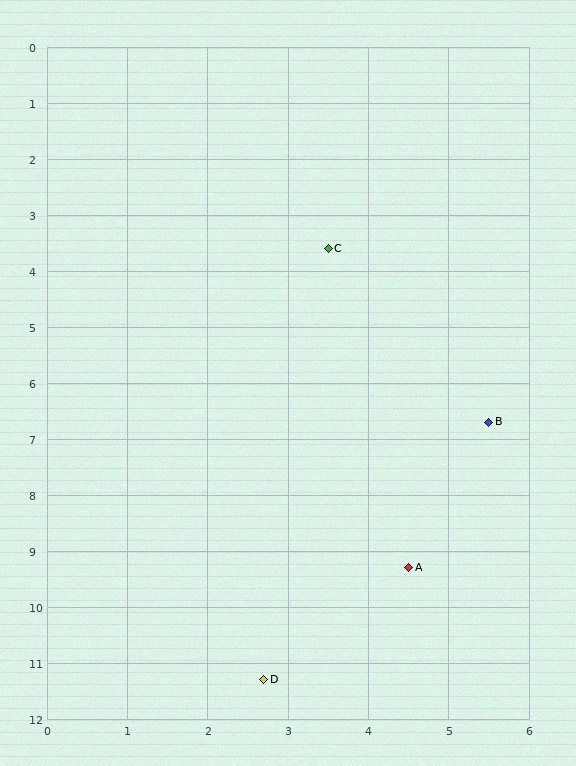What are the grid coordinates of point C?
Point C is at approximately (3.5, 3.6).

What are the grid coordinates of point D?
Point D is at approximately (2.7, 11.3).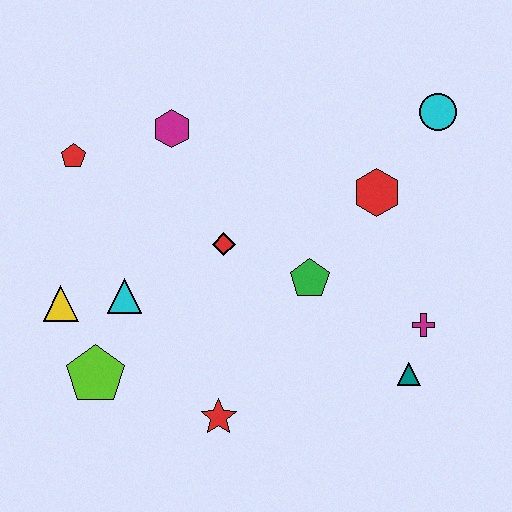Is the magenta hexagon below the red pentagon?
No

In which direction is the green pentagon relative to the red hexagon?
The green pentagon is below the red hexagon.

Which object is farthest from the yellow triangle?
The cyan circle is farthest from the yellow triangle.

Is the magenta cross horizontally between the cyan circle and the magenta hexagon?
Yes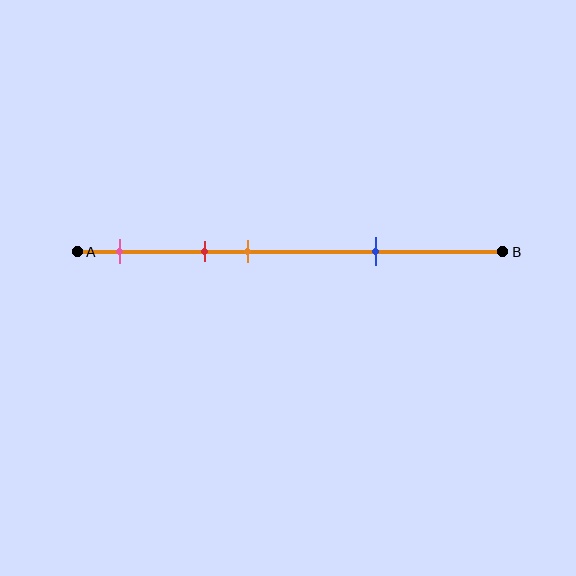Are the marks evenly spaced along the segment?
No, the marks are not evenly spaced.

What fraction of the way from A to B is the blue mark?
The blue mark is approximately 70% (0.7) of the way from A to B.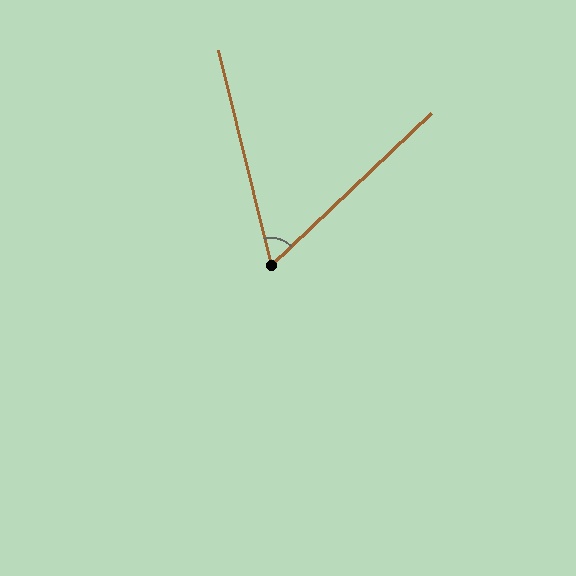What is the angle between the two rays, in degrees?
Approximately 60 degrees.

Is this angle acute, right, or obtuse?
It is acute.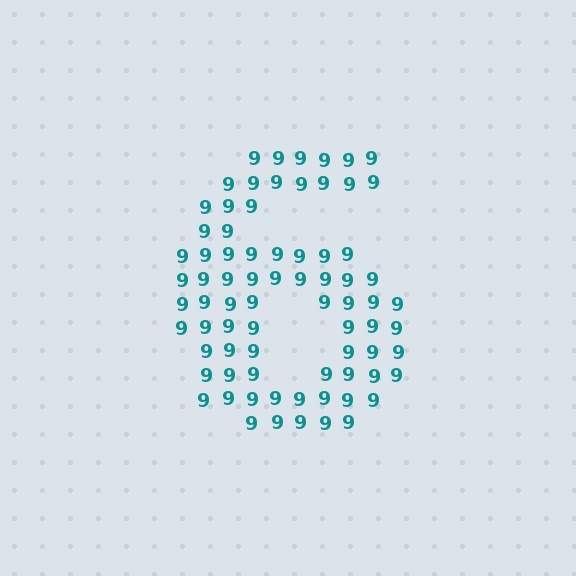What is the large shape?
The large shape is the digit 6.